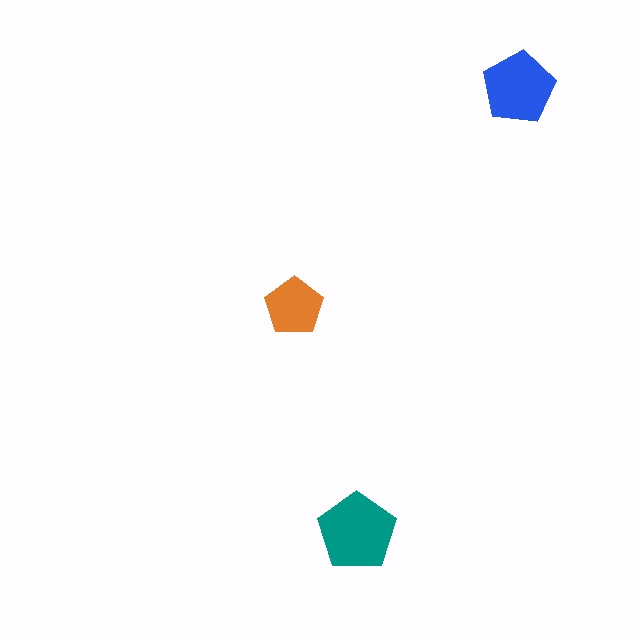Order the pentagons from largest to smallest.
the teal one, the blue one, the orange one.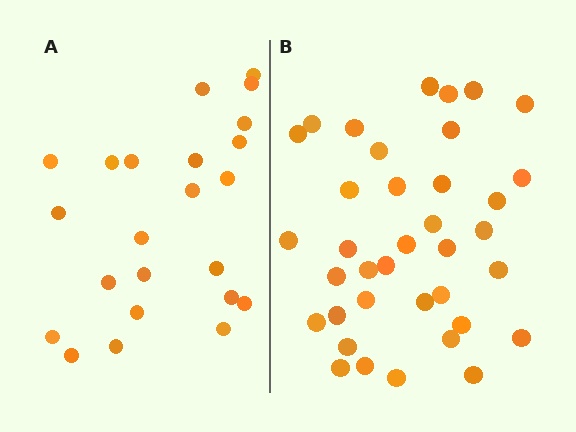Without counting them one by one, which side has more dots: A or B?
Region B (the right region) has more dots.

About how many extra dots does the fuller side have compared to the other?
Region B has approximately 15 more dots than region A.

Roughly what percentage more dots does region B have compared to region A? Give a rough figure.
About 60% more.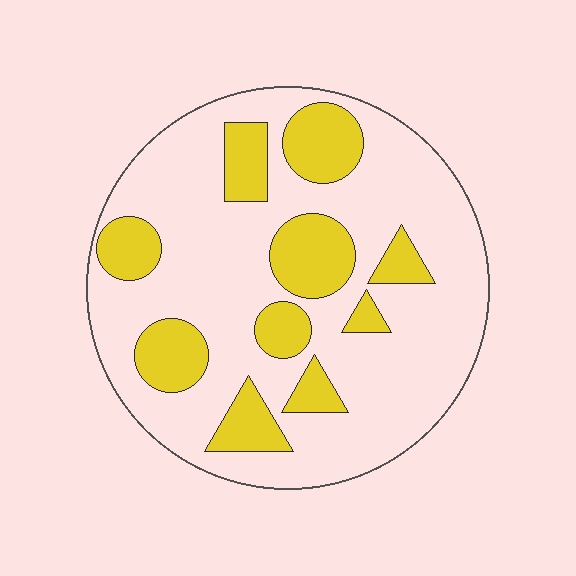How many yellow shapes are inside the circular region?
10.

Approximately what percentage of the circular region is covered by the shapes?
Approximately 25%.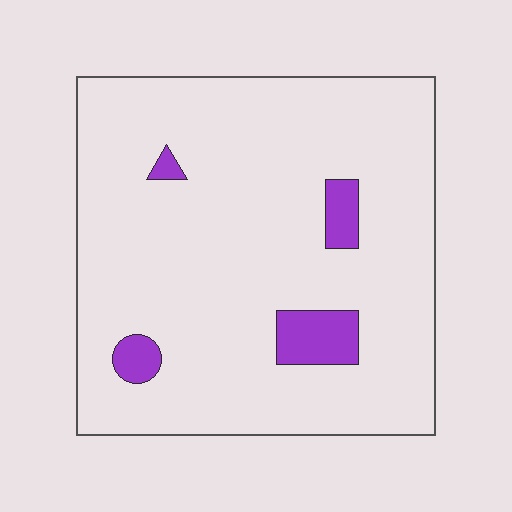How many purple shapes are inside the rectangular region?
4.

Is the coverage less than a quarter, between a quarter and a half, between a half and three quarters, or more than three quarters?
Less than a quarter.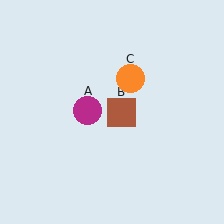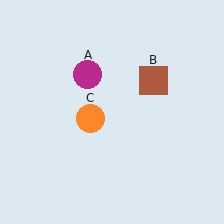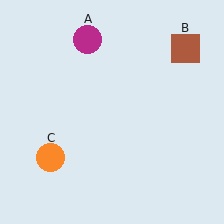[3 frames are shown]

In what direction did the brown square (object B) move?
The brown square (object B) moved up and to the right.